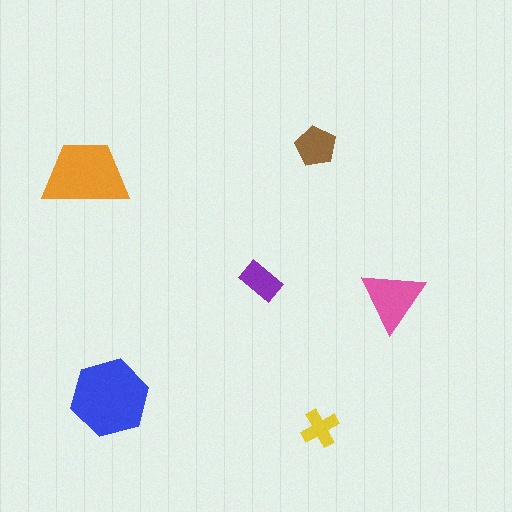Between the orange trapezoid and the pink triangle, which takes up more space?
The orange trapezoid.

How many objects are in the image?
There are 6 objects in the image.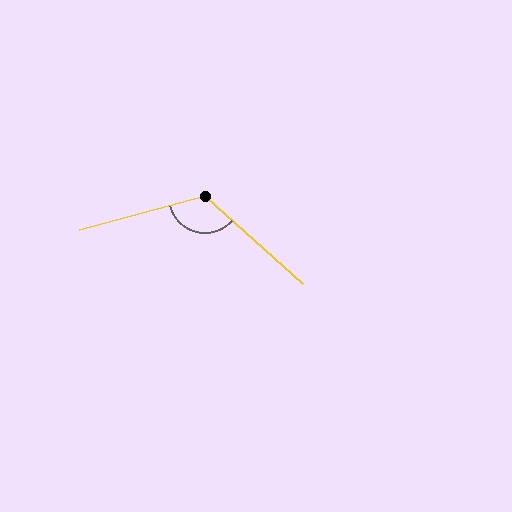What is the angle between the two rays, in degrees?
Approximately 123 degrees.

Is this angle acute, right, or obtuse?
It is obtuse.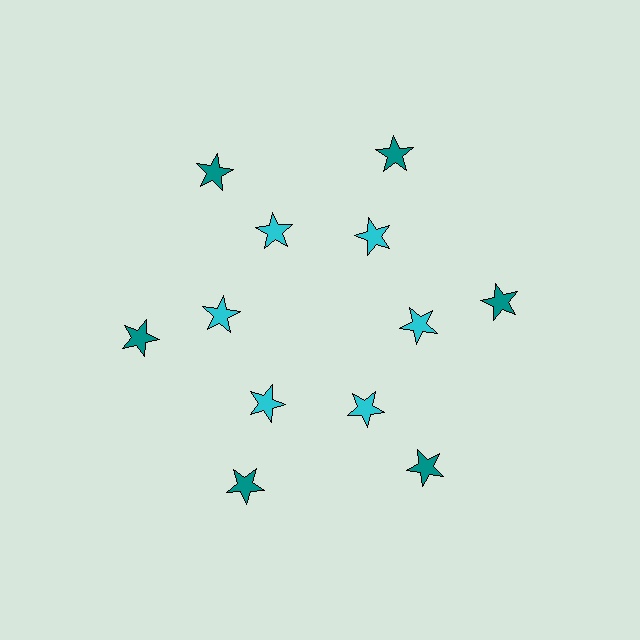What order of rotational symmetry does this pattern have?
This pattern has 6-fold rotational symmetry.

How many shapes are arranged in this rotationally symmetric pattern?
There are 12 shapes, arranged in 6 groups of 2.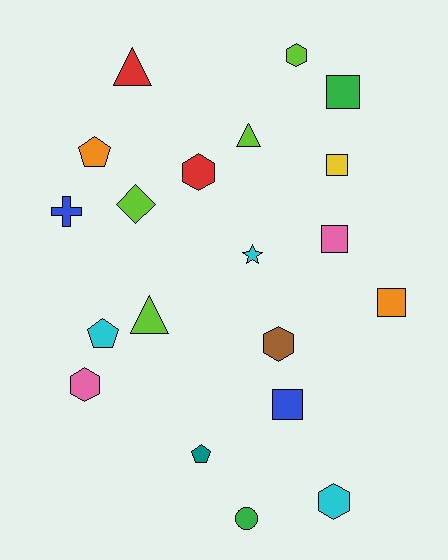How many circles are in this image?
There is 1 circle.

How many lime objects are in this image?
There are 4 lime objects.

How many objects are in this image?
There are 20 objects.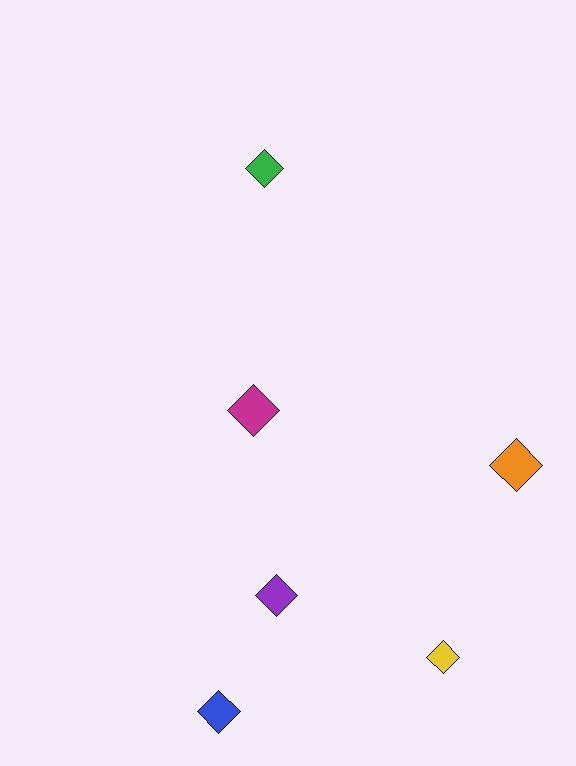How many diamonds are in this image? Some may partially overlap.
There are 6 diamonds.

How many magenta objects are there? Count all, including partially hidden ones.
There is 1 magenta object.